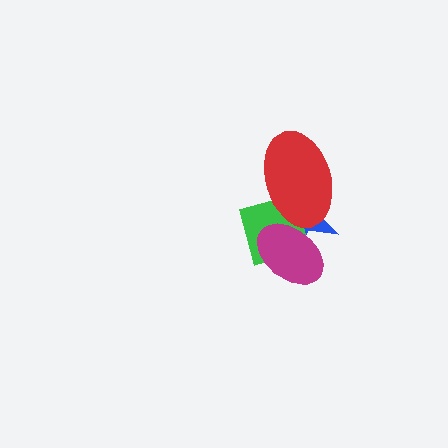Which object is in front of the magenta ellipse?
The red ellipse is in front of the magenta ellipse.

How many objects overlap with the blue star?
3 objects overlap with the blue star.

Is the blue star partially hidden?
Yes, it is partially covered by another shape.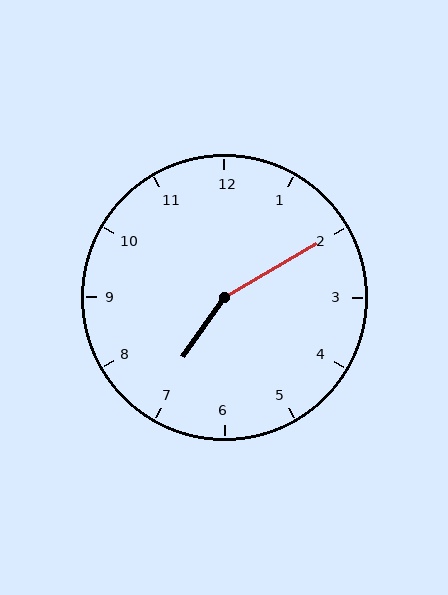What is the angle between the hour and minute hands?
Approximately 155 degrees.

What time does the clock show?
7:10.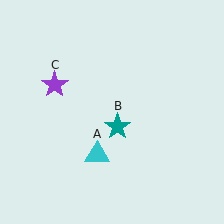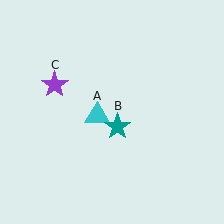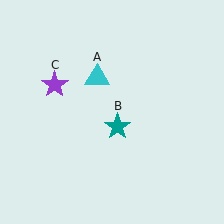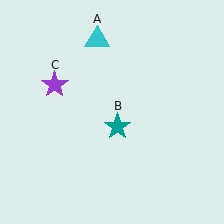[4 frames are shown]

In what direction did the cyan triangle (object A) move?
The cyan triangle (object A) moved up.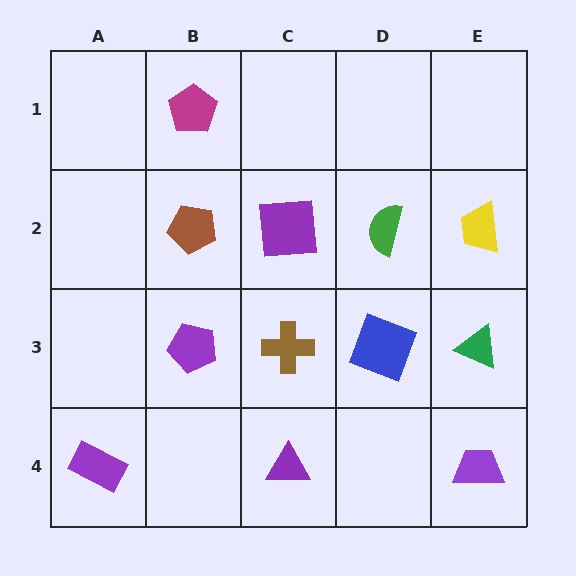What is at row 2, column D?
A green semicircle.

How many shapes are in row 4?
3 shapes.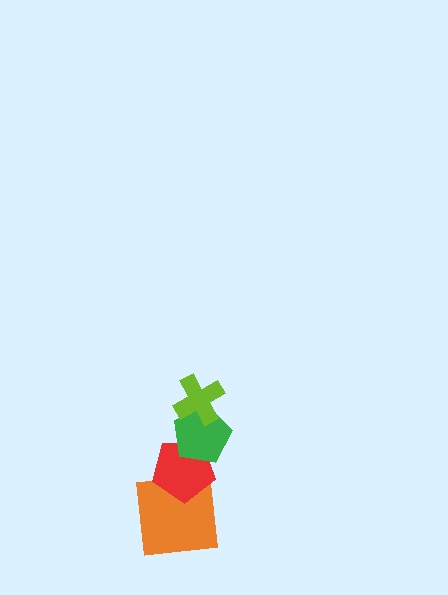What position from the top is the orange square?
The orange square is 4th from the top.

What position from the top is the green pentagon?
The green pentagon is 2nd from the top.